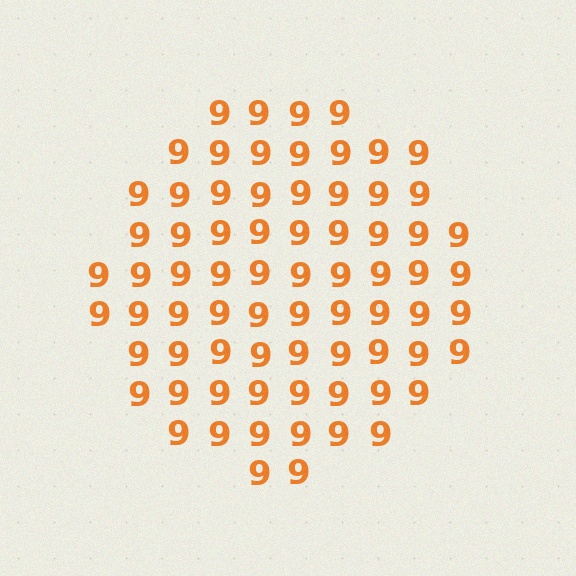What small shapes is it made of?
It is made of small digit 9's.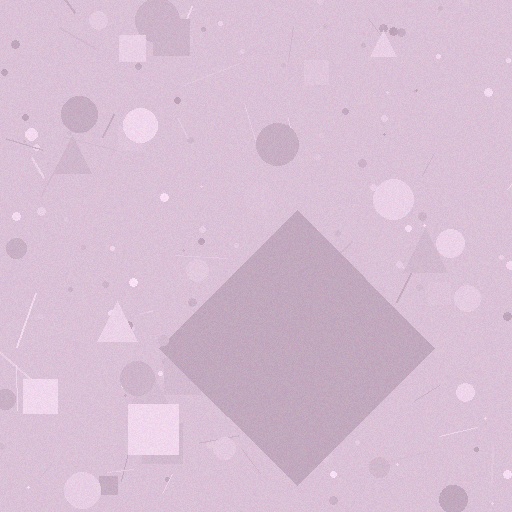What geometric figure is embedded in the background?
A diamond is embedded in the background.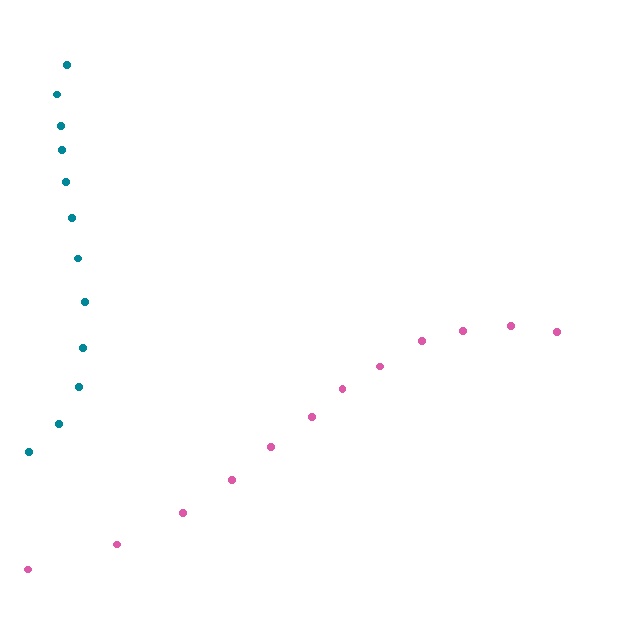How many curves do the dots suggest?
There are 2 distinct paths.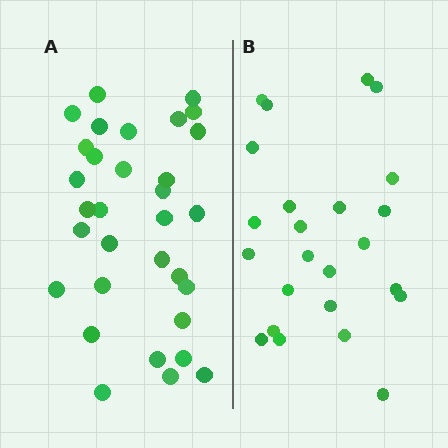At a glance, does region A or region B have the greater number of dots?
Region A (the left region) has more dots.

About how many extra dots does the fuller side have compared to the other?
Region A has roughly 8 or so more dots than region B.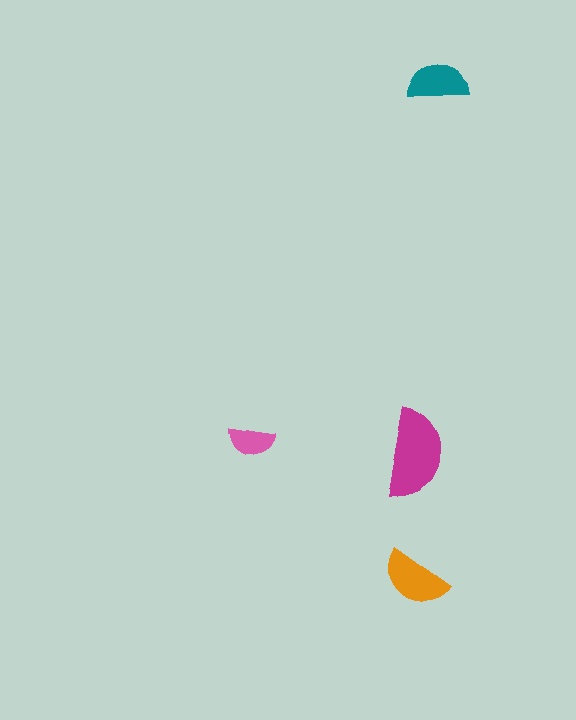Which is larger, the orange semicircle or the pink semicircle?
The orange one.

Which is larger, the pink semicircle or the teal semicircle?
The teal one.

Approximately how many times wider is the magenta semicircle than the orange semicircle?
About 1.5 times wider.